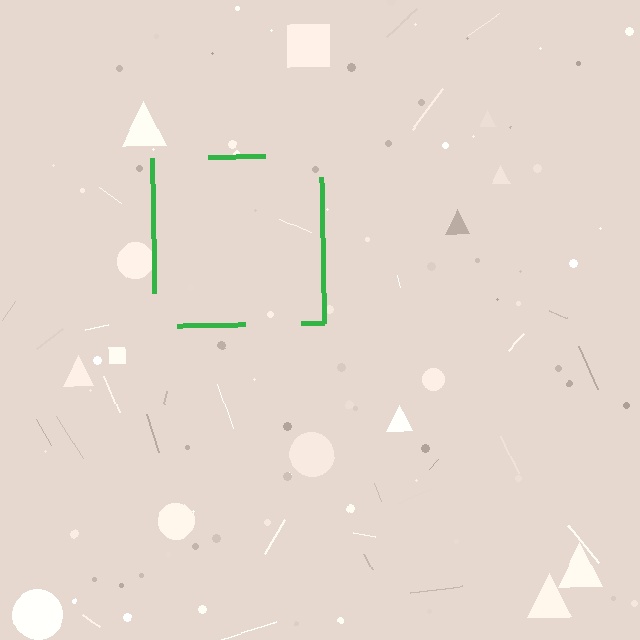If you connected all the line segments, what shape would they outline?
They would outline a square.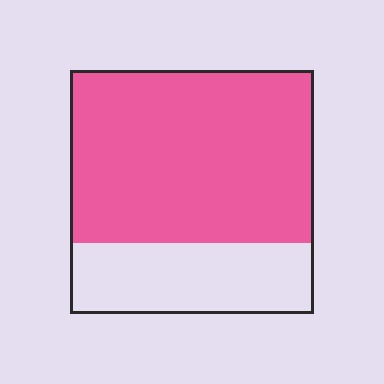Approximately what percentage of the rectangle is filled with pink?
Approximately 70%.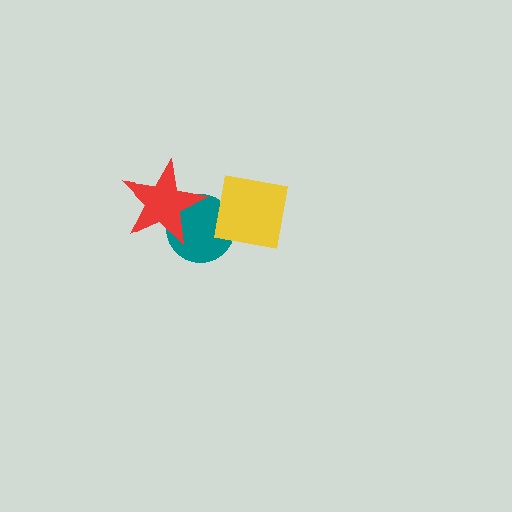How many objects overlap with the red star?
1 object overlaps with the red star.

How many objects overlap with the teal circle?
2 objects overlap with the teal circle.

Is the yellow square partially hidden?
No, no other shape covers it.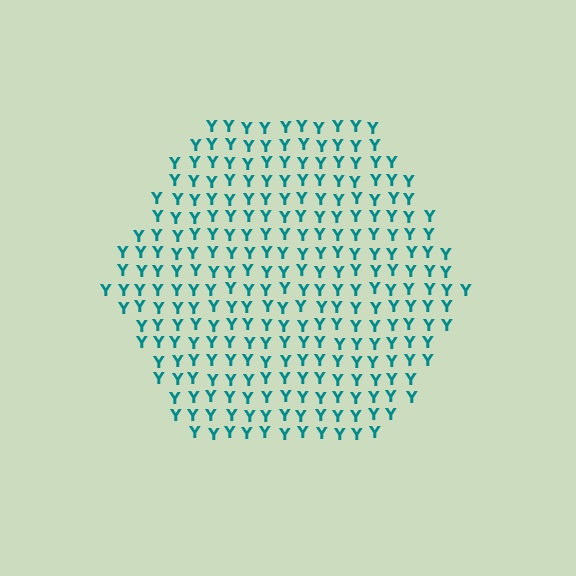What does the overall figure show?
The overall figure shows a hexagon.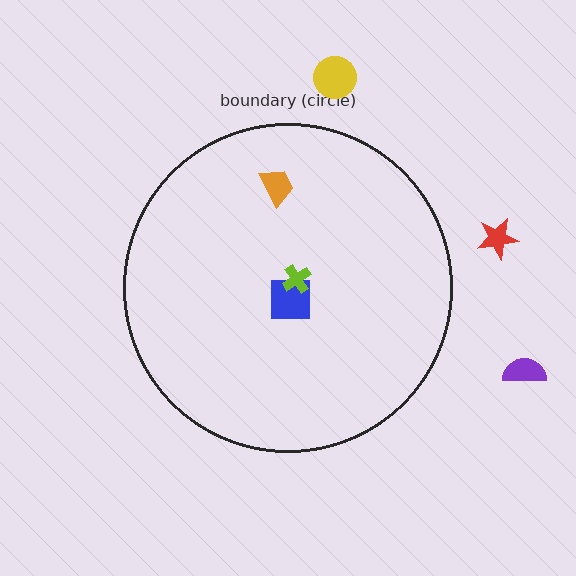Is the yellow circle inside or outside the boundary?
Outside.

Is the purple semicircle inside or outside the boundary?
Outside.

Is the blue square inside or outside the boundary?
Inside.